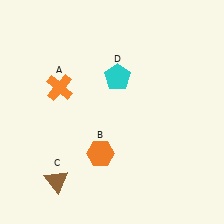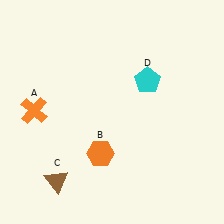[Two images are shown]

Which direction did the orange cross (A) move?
The orange cross (A) moved left.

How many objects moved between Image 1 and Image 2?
2 objects moved between the two images.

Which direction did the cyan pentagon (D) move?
The cyan pentagon (D) moved right.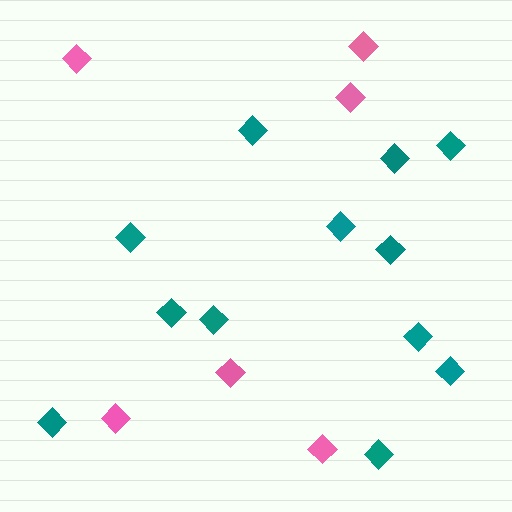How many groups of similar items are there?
There are 2 groups: one group of pink diamonds (6) and one group of teal diamonds (12).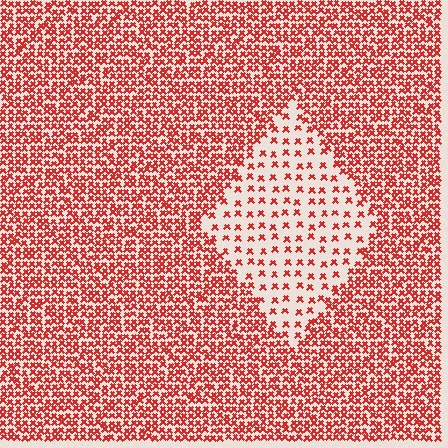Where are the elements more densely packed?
The elements are more densely packed outside the diamond boundary.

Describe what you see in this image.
The image contains small red elements arranged at two different densities. A diamond-shaped region is visible where the elements are less densely packed than the surrounding area.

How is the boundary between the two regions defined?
The boundary is defined by a change in element density (approximately 2.8x ratio). All elements are the same color, size, and shape.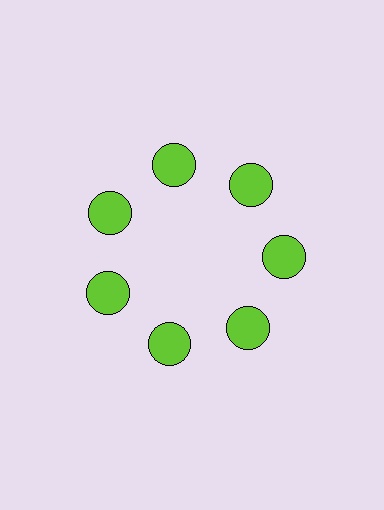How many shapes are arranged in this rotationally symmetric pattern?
There are 7 shapes, arranged in 7 groups of 1.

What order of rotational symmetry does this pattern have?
This pattern has 7-fold rotational symmetry.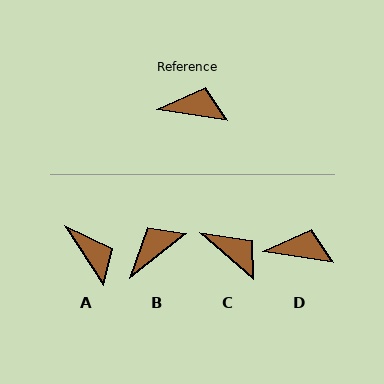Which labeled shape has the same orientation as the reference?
D.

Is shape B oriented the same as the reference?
No, it is off by about 47 degrees.